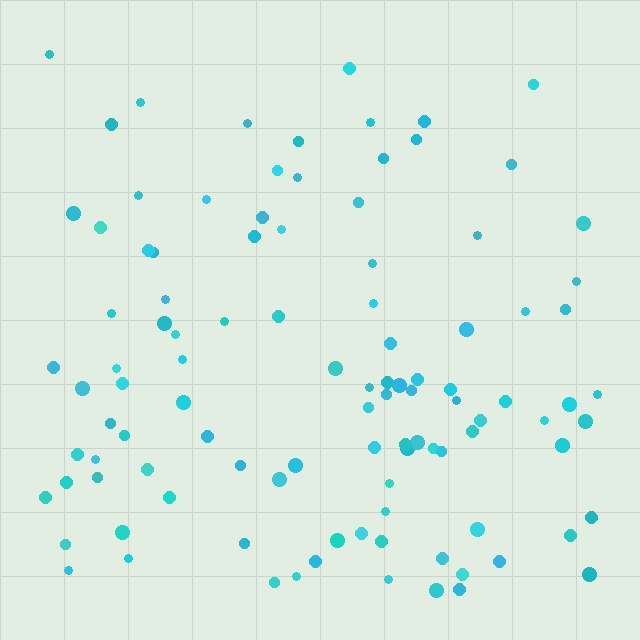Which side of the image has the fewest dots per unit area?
The top.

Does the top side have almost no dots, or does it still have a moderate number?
Still a moderate number, just noticeably fewer than the bottom.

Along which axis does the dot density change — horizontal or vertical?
Vertical.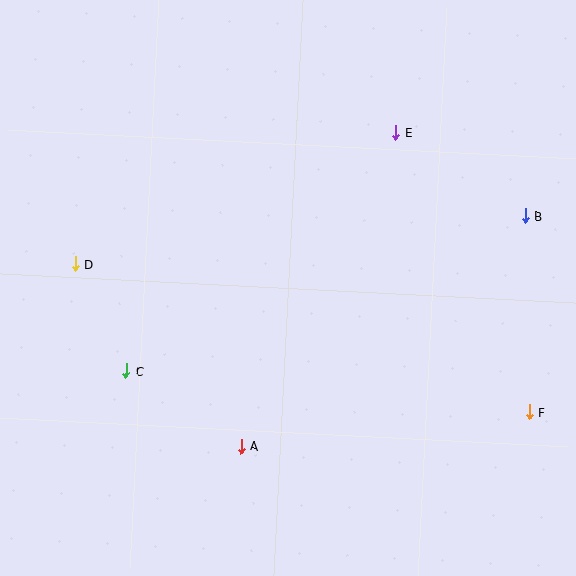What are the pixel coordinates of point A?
Point A is at (241, 446).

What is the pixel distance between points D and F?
The distance between D and F is 478 pixels.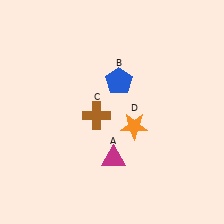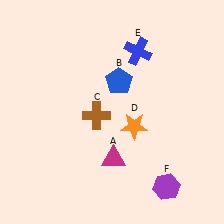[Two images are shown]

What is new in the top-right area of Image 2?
A blue cross (E) was added in the top-right area of Image 2.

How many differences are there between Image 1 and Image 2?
There are 2 differences between the two images.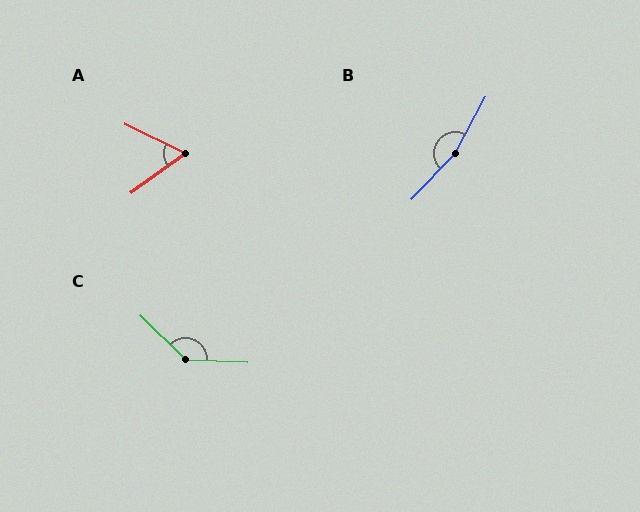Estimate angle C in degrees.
Approximately 138 degrees.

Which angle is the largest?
B, at approximately 165 degrees.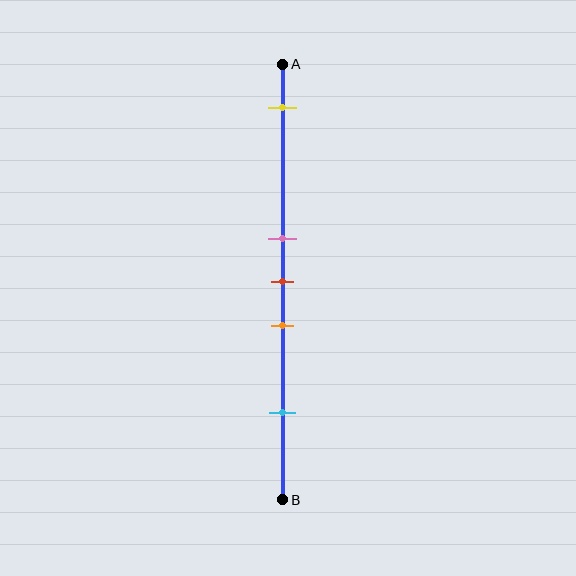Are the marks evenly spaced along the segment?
No, the marks are not evenly spaced.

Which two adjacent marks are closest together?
The pink and red marks are the closest adjacent pair.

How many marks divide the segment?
There are 5 marks dividing the segment.